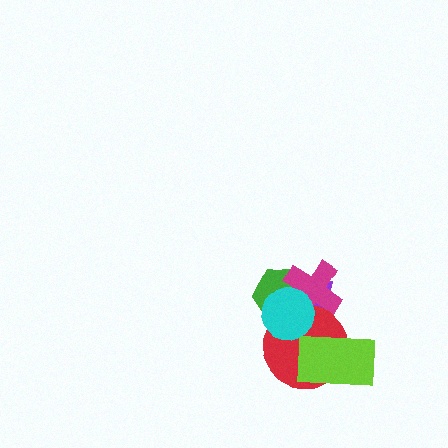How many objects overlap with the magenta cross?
4 objects overlap with the magenta cross.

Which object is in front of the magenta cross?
The cyan circle is in front of the magenta cross.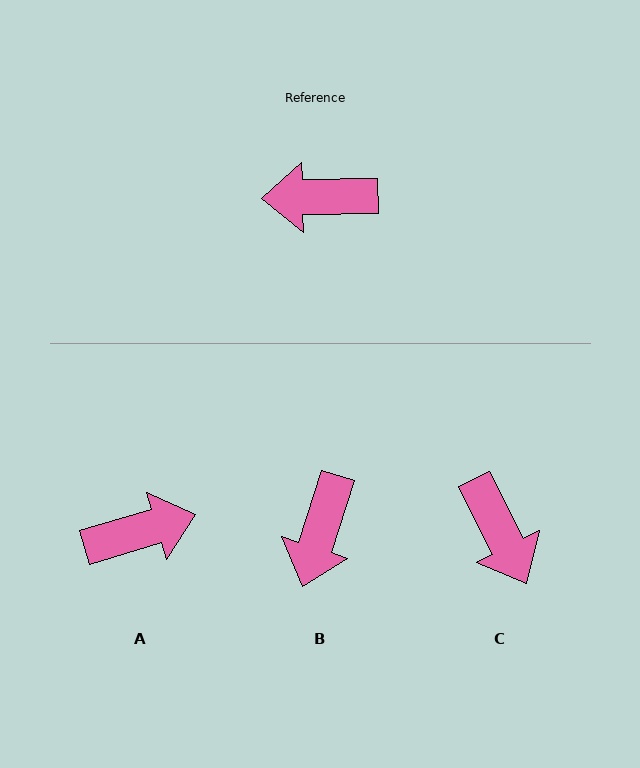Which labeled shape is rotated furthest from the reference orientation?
A, about 164 degrees away.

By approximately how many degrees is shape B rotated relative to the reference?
Approximately 71 degrees counter-clockwise.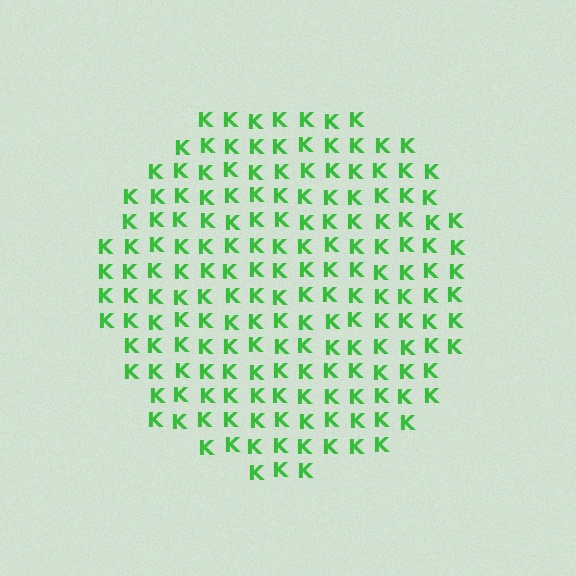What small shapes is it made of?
It is made of small letter K's.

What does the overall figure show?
The overall figure shows a circle.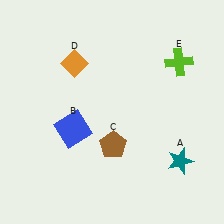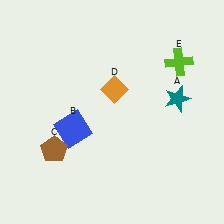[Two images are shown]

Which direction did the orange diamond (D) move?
The orange diamond (D) moved right.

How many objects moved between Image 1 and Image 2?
3 objects moved between the two images.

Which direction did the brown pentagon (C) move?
The brown pentagon (C) moved left.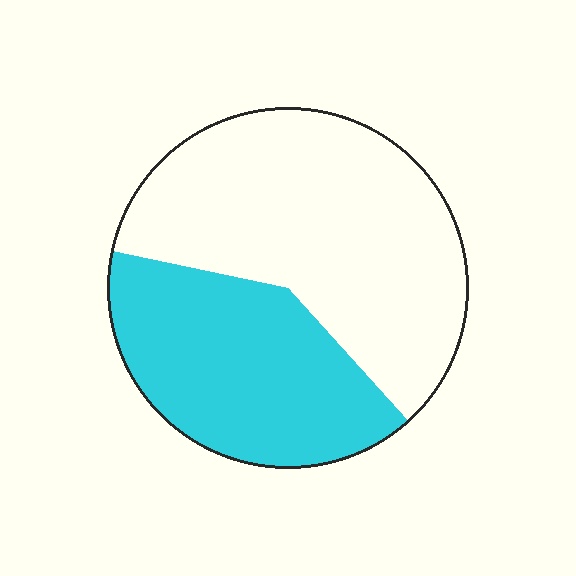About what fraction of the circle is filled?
About two fifths (2/5).